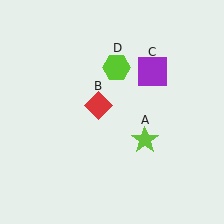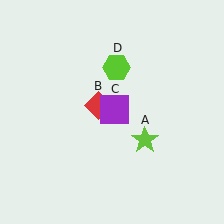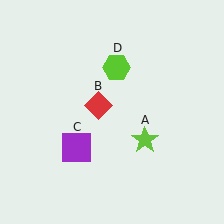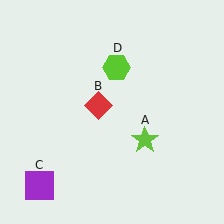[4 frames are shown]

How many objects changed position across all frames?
1 object changed position: purple square (object C).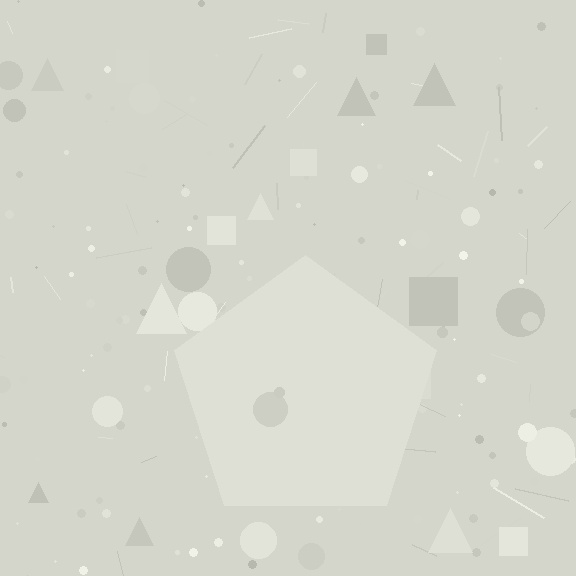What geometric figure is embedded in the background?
A pentagon is embedded in the background.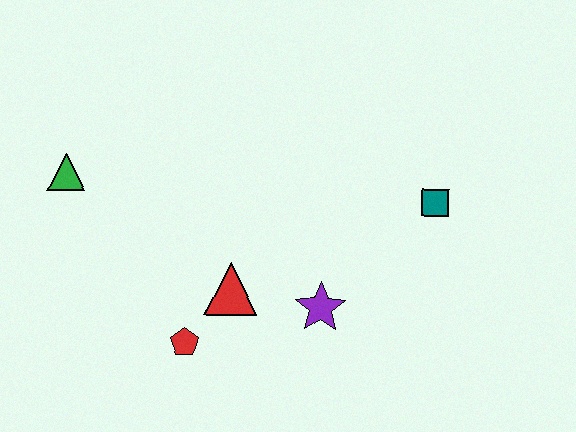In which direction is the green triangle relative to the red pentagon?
The green triangle is above the red pentagon.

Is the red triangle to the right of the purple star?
No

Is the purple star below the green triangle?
Yes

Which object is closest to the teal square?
The purple star is closest to the teal square.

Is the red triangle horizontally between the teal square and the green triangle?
Yes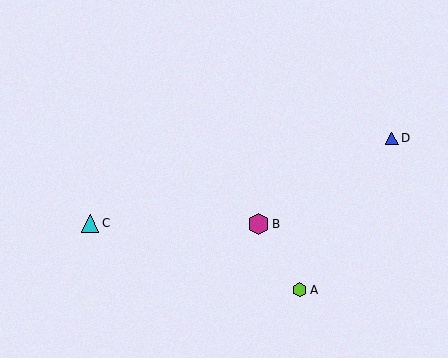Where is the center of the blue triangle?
The center of the blue triangle is at (392, 138).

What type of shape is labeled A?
Shape A is a lime hexagon.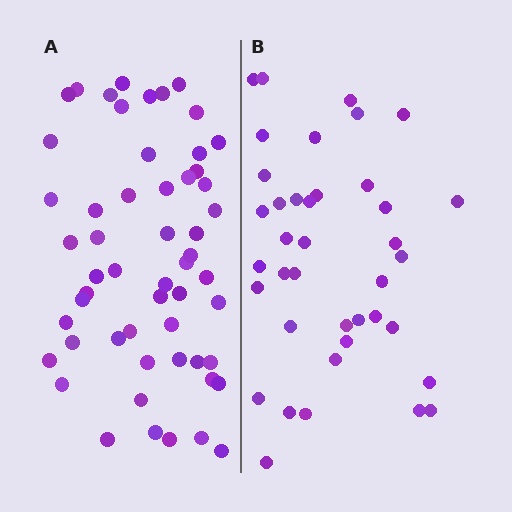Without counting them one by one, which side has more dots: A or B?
Region A (the left region) has more dots.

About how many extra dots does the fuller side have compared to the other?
Region A has approximately 15 more dots than region B.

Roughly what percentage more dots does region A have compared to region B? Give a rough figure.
About 40% more.